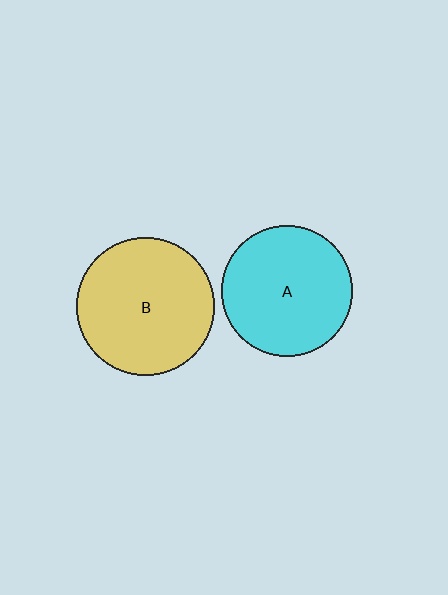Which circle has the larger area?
Circle B (yellow).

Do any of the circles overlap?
No, none of the circles overlap.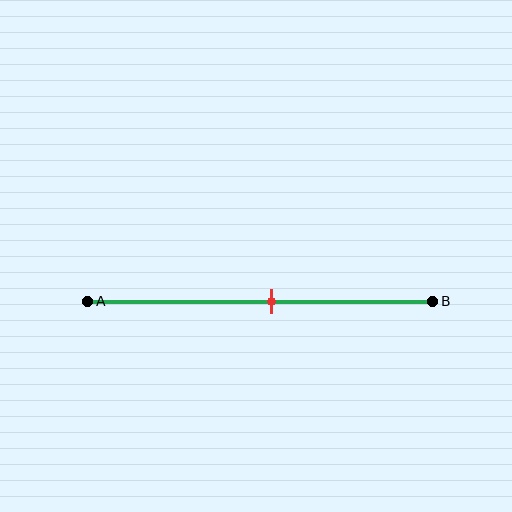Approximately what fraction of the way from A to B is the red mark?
The red mark is approximately 55% of the way from A to B.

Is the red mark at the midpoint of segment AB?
No, the mark is at about 55% from A, not at the 50% midpoint.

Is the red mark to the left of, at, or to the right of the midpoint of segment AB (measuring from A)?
The red mark is to the right of the midpoint of segment AB.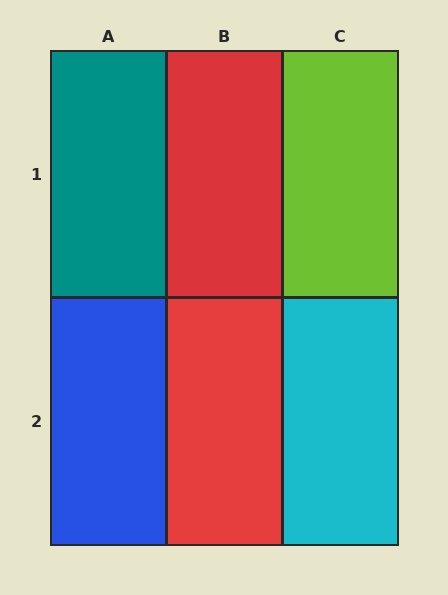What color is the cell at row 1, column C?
Lime.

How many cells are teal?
1 cell is teal.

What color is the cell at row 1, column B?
Red.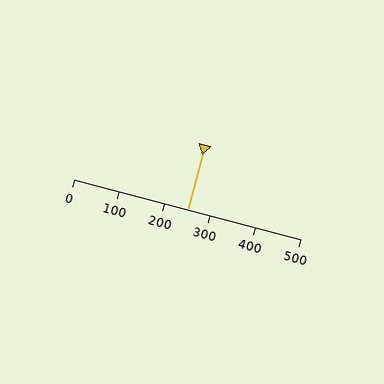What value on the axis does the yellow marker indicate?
The marker indicates approximately 250.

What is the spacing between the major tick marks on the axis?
The major ticks are spaced 100 apart.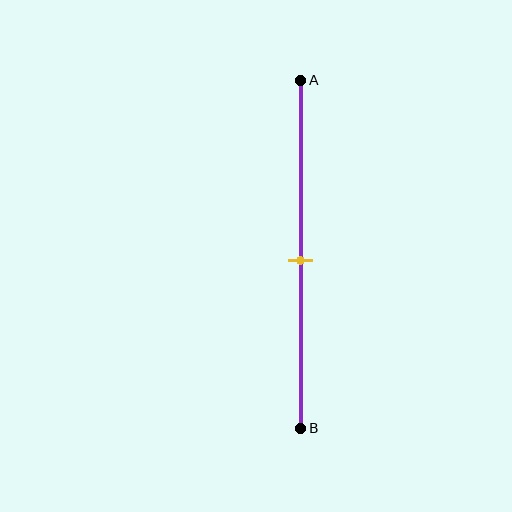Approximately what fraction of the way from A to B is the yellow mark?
The yellow mark is approximately 50% of the way from A to B.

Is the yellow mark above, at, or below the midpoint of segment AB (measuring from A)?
The yellow mark is approximately at the midpoint of segment AB.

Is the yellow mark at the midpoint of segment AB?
Yes, the mark is approximately at the midpoint.